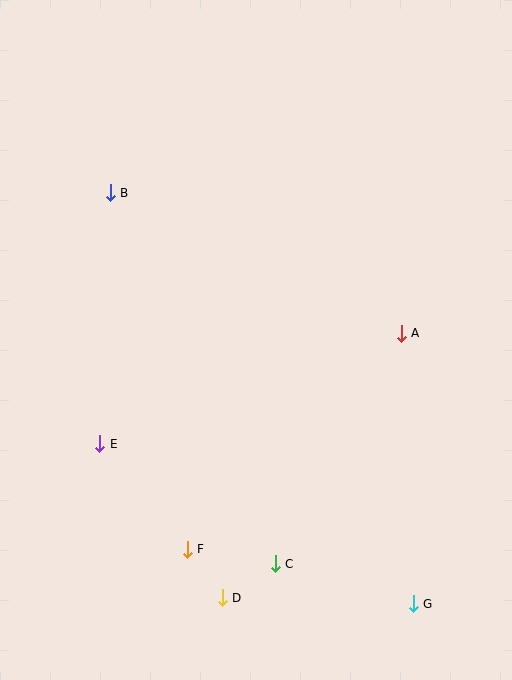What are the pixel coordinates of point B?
Point B is at (110, 193).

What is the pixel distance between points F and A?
The distance between F and A is 304 pixels.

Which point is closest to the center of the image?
Point A at (401, 333) is closest to the center.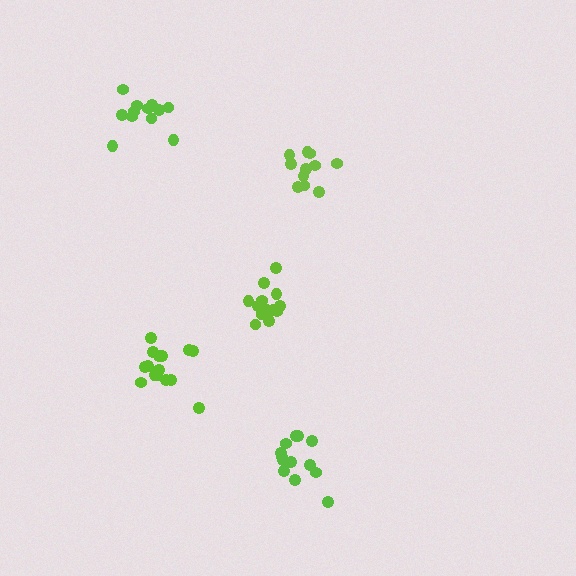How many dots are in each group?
Group 1: 15 dots, Group 2: 14 dots, Group 3: 12 dots, Group 4: 11 dots, Group 5: 13 dots (65 total).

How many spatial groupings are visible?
There are 5 spatial groupings.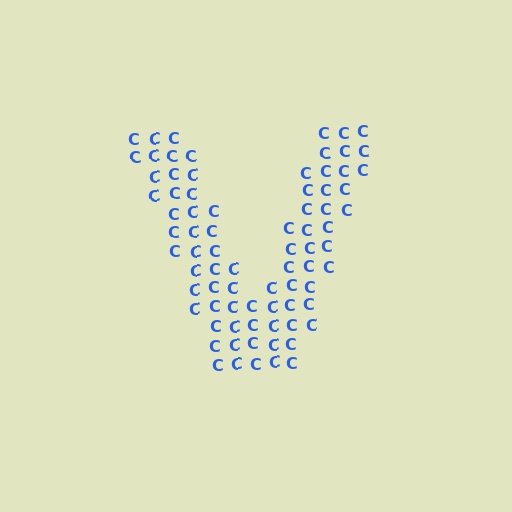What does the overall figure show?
The overall figure shows the letter V.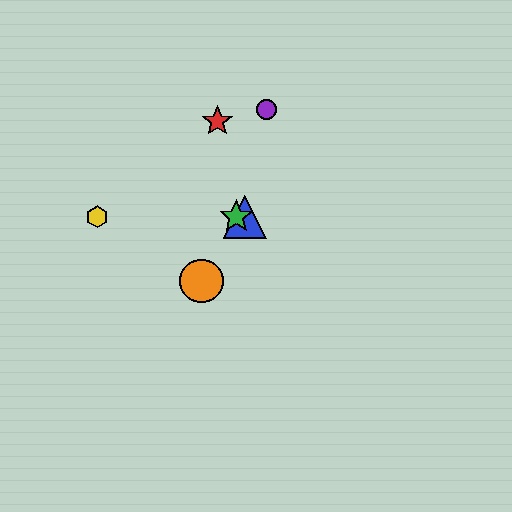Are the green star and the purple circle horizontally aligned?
No, the green star is at y≈217 and the purple circle is at y≈109.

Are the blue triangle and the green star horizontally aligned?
Yes, both are at y≈217.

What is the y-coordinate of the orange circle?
The orange circle is at y≈281.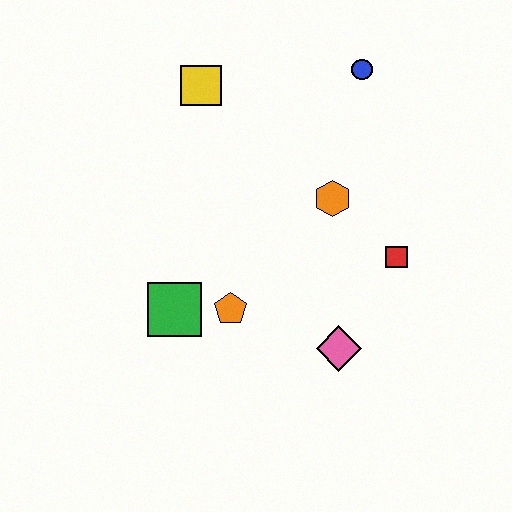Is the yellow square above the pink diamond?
Yes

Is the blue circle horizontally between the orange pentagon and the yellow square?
No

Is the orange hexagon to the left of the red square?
Yes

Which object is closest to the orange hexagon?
The red square is closest to the orange hexagon.